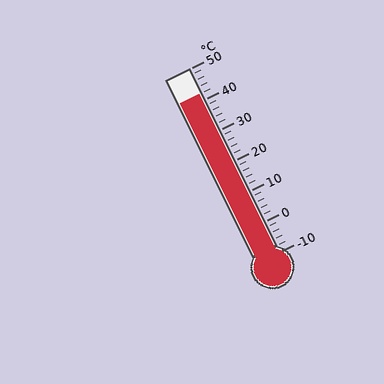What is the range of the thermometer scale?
The thermometer scale ranges from -10°C to 50°C.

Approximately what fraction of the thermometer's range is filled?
The thermometer is filled to approximately 85% of its range.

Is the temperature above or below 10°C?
The temperature is above 10°C.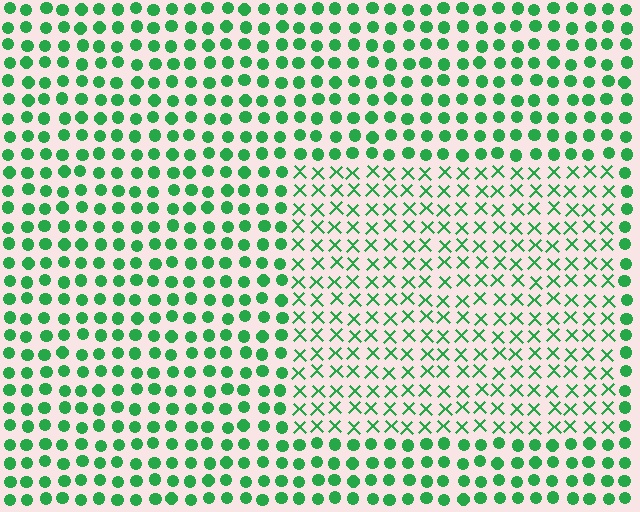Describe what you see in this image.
The image is filled with small green elements arranged in a uniform grid. A rectangle-shaped region contains X marks, while the surrounding area contains circles. The boundary is defined purely by the change in element shape.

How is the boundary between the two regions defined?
The boundary is defined by a change in element shape: X marks inside vs. circles outside. All elements share the same color and spacing.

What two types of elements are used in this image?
The image uses X marks inside the rectangle region and circles outside it.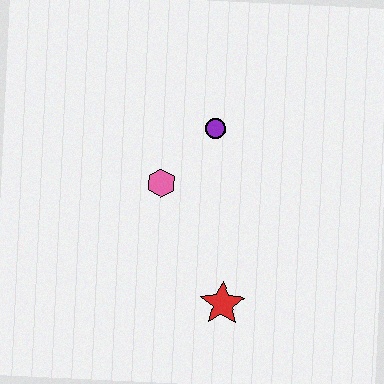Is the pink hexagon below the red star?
No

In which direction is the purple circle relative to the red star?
The purple circle is above the red star.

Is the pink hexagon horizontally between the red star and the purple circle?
No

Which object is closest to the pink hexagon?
The purple circle is closest to the pink hexagon.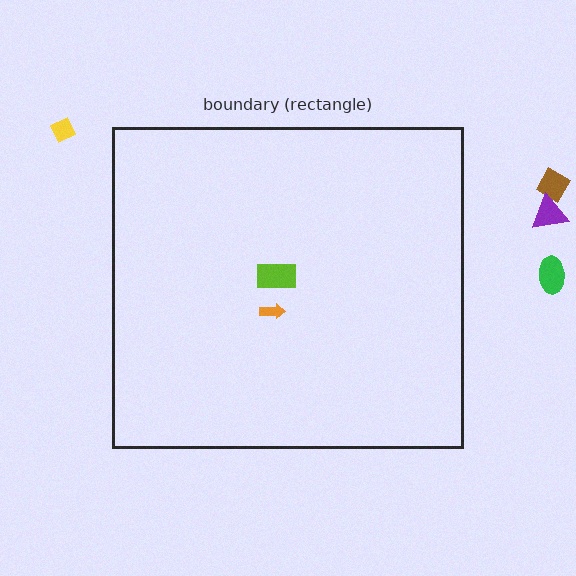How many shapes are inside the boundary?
2 inside, 4 outside.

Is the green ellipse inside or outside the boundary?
Outside.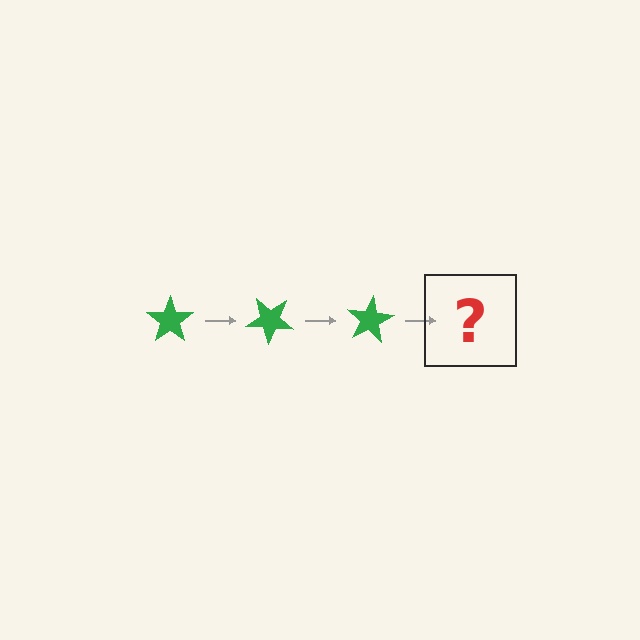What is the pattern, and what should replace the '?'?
The pattern is that the star rotates 40 degrees each step. The '?' should be a green star rotated 120 degrees.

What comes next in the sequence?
The next element should be a green star rotated 120 degrees.